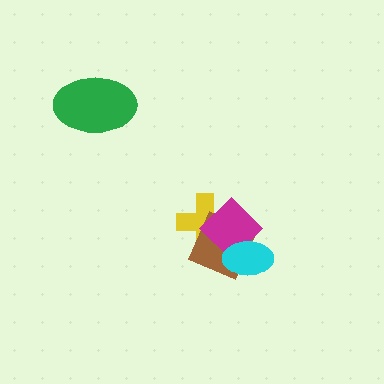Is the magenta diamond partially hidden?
Yes, it is partially covered by another shape.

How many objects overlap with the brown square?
3 objects overlap with the brown square.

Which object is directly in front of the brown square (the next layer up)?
The magenta diamond is directly in front of the brown square.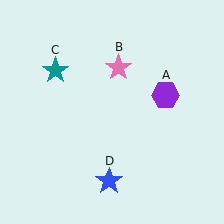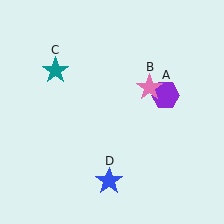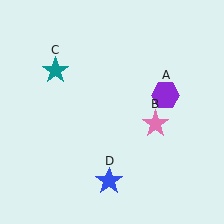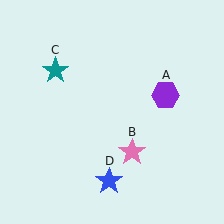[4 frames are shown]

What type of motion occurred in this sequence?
The pink star (object B) rotated clockwise around the center of the scene.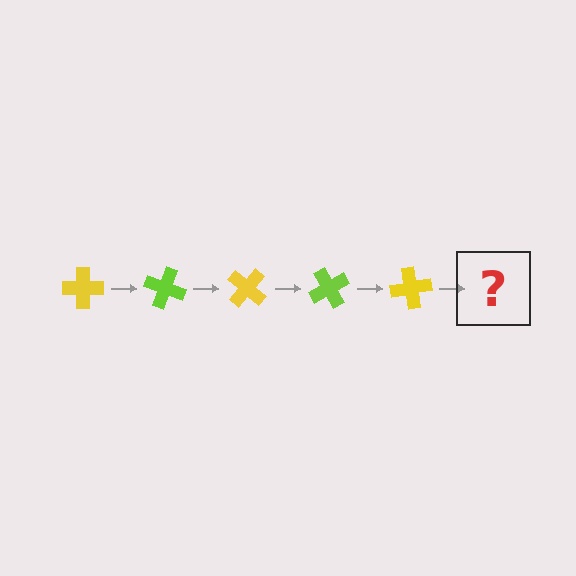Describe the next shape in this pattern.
It should be a lime cross, rotated 100 degrees from the start.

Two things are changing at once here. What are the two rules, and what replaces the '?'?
The two rules are that it rotates 20 degrees each step and the color cycles through yellow and lime. The '?' should be a lime cross, rotated 100 degrees from the start.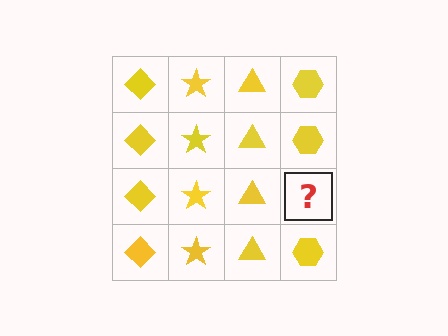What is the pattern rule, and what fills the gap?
The rule is that each column has a consistent shape. The gap should be filled with a yellow hexagon.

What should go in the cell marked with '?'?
The missing cell should contain a yellow hexagon.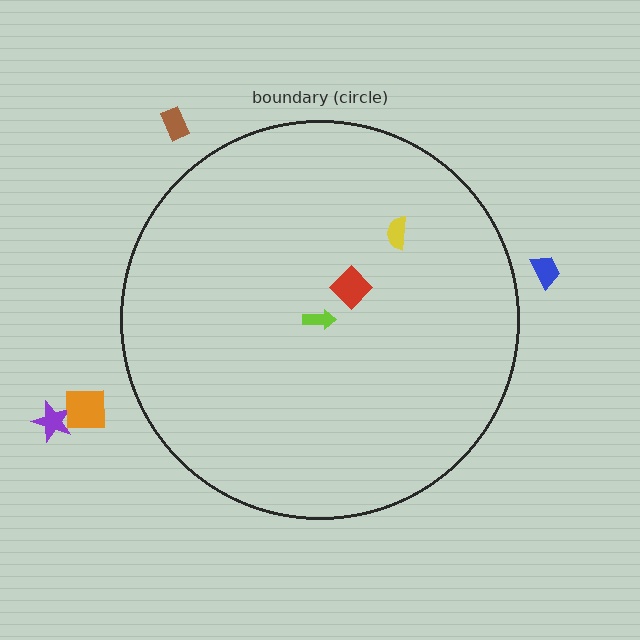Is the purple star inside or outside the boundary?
Outside.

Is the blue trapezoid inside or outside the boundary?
Outside.